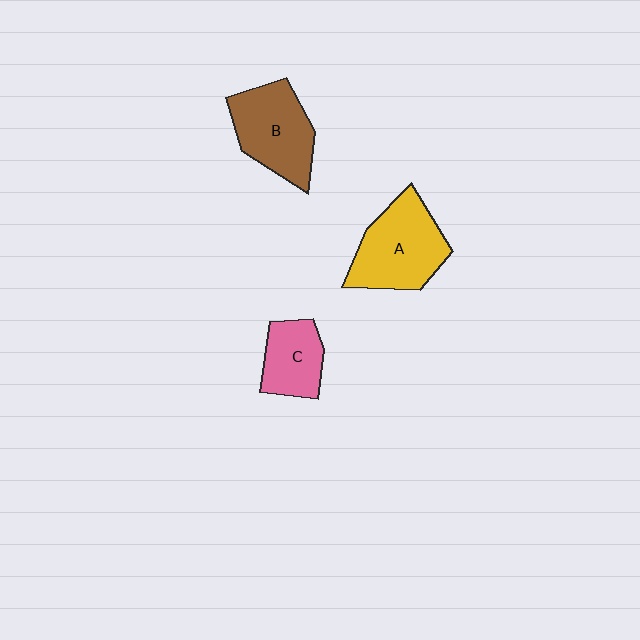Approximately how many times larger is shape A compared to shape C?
Approximately 1.6 times.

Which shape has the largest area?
Shape A (yellow).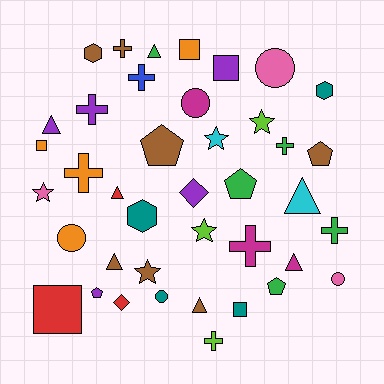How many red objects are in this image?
There are 3 red objects.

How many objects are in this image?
There are 40 objects.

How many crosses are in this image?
There are 8 crosses.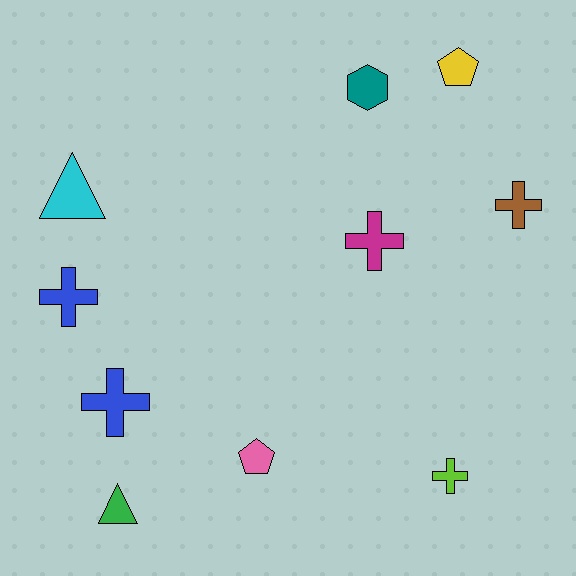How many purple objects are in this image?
There are no purple objects.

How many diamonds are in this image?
There are no diamonds.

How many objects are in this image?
There are 10 objects.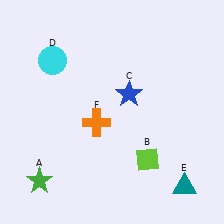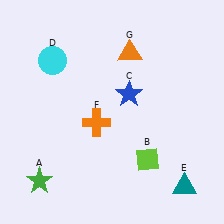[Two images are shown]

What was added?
An orange triangle (G) was added in Image 2.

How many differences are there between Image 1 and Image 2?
There is 1 difference between the two images.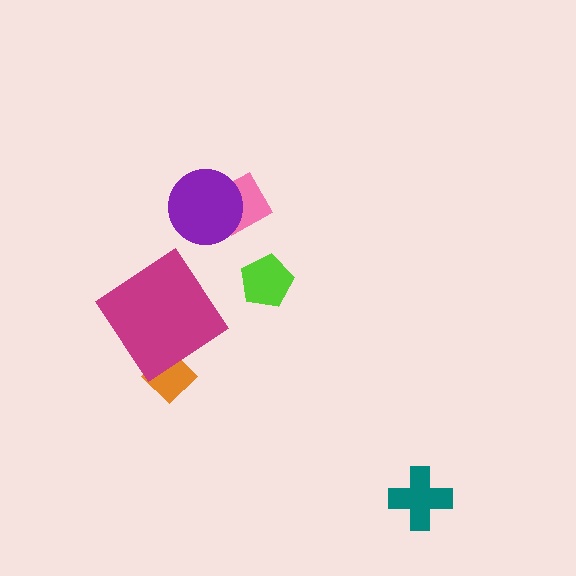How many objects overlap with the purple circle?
1 object overlaps with the purple circle.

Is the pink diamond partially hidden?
Yes, it is partially covered by another shape.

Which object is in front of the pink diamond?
The purple circle is in front of the pink diamond.